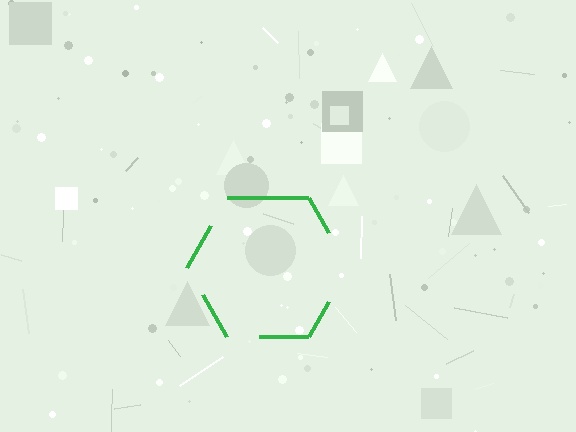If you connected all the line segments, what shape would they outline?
They would outline a hexagon.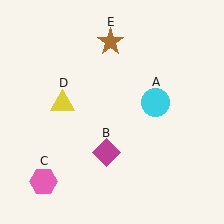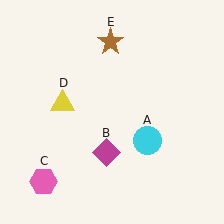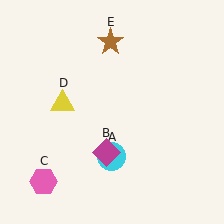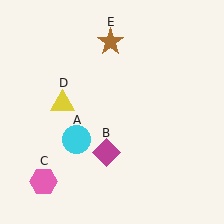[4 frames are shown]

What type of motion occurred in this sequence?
The cyan circle (object A) rotated clockwise around the center of the scene.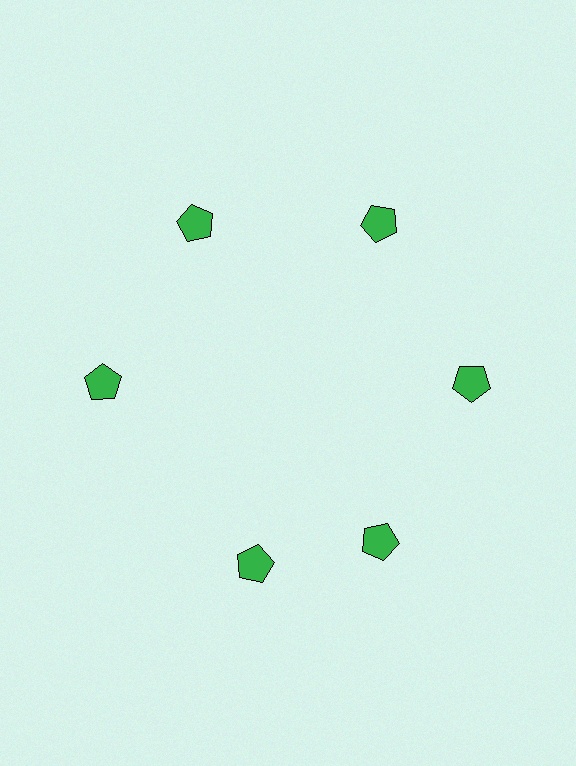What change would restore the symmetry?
The symmetry would be restored by rotating it back into even spacing with its neighbors so that all 6 pentagons sit at equal angles and equal distance from the center.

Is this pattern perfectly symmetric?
No. The 6 green pentagons are arranged in a ring, but one element near the 7 o'clock position is rotated out of alignment along the ring, breaking the 6-fold rotational symmetry.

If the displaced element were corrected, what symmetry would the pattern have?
It would have 6-fold rotational symmetry — the pattern would map onto itself every 60 degrees.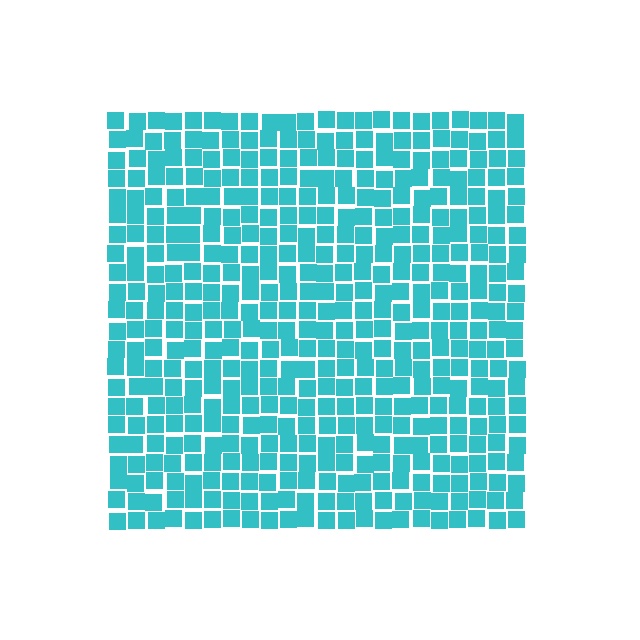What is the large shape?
The large shape is a square.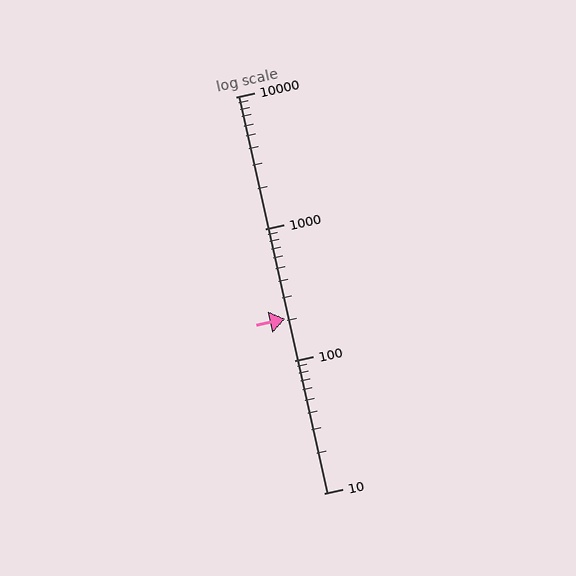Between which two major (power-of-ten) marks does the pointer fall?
The pointer is between 100 and 1000.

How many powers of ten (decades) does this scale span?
The scale spans 3 decades, from 10 to 10000.